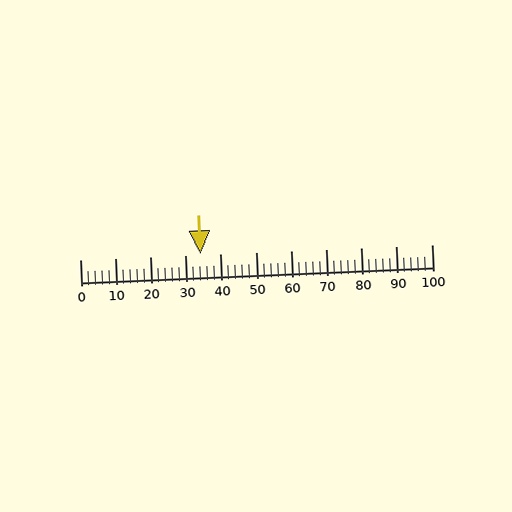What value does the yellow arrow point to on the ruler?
The yellow arrow points to approximately 34.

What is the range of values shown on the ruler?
The ruler shows values from 0 to 100.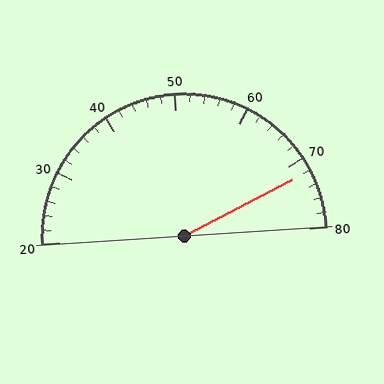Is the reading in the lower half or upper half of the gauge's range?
The reading is in the upper half of the range (20 to 80).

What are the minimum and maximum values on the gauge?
The gauge ranges from 20 to 80.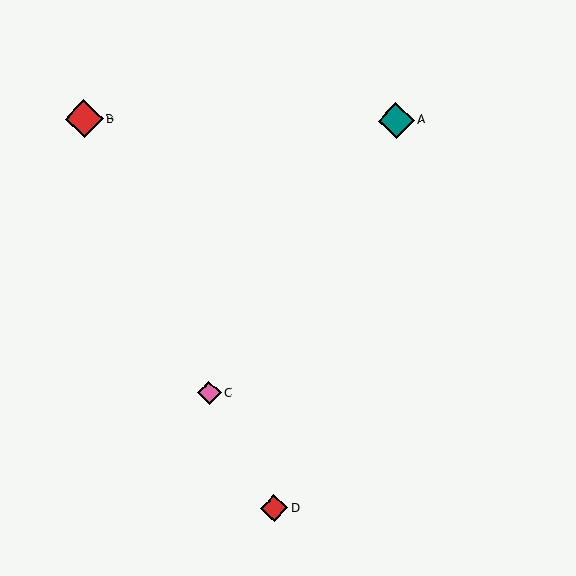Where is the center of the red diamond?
The center of the red diamond is at (274, 508).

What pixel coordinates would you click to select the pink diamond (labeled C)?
Click at (209, 393) to select the pink diamond C.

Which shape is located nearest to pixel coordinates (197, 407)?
The pink diamond (labeled C) at (209, 393) is nearest to that location.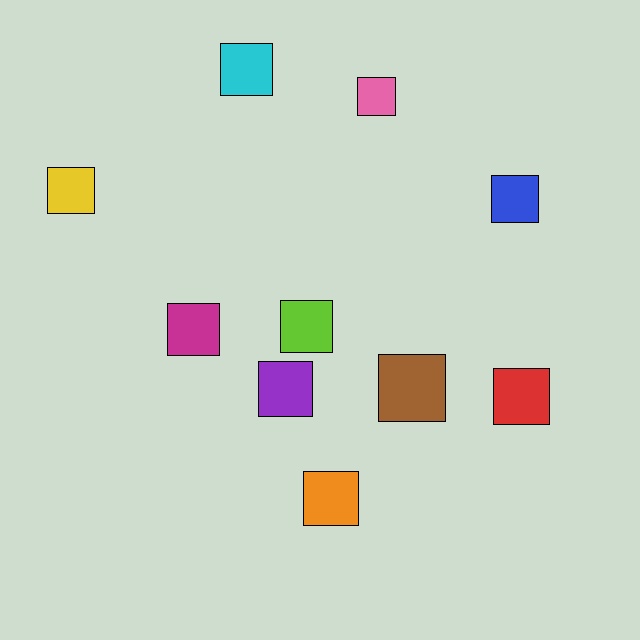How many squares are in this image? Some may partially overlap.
There are 10 squares.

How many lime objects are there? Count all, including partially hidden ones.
There is 1 lime object.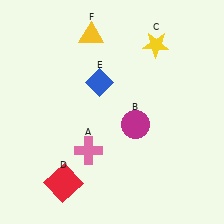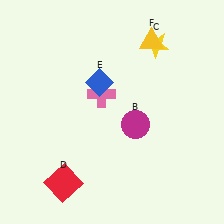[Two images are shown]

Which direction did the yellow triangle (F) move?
The yellow triangle (F) moved right.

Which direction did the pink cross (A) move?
The pink cross (A) moved up.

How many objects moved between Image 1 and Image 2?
2 objects moved between the two images.